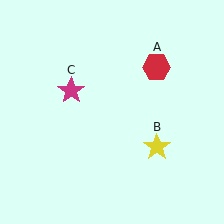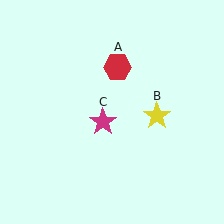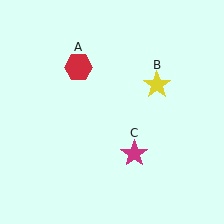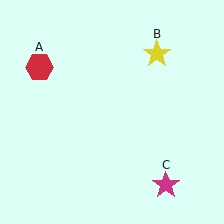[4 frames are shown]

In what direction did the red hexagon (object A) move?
The red hexagon (object A) moved left.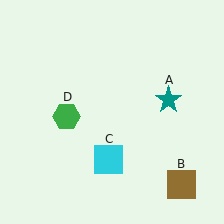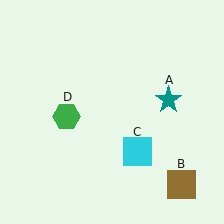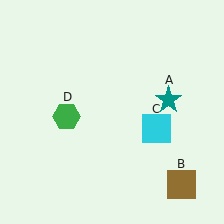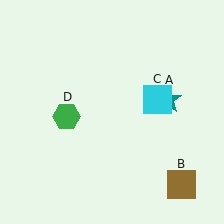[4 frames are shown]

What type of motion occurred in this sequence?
The cyan square (object C) rotated counterclockwise around the center of the scene.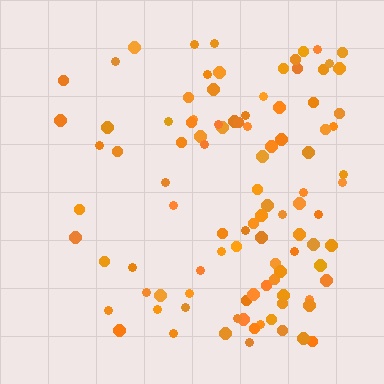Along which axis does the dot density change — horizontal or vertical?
Horizontal.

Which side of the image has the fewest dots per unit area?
The left.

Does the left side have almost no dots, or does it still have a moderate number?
Still a moderate number, just noticeably fewer than the right.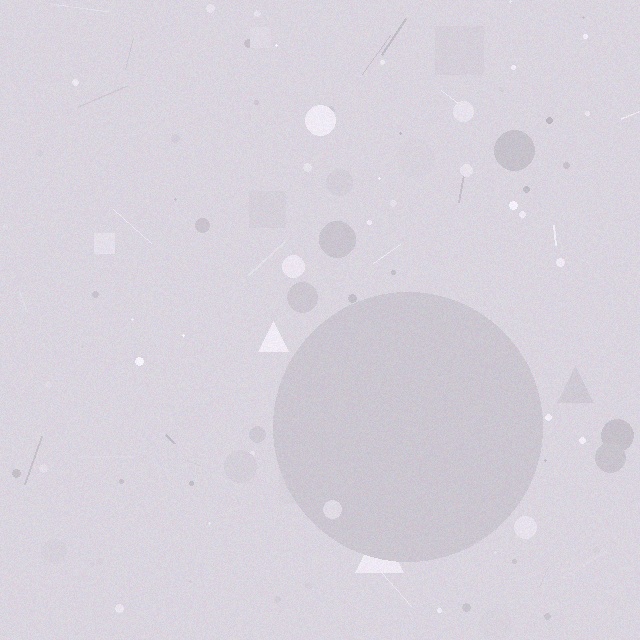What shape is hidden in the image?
A circle is hidden in the image.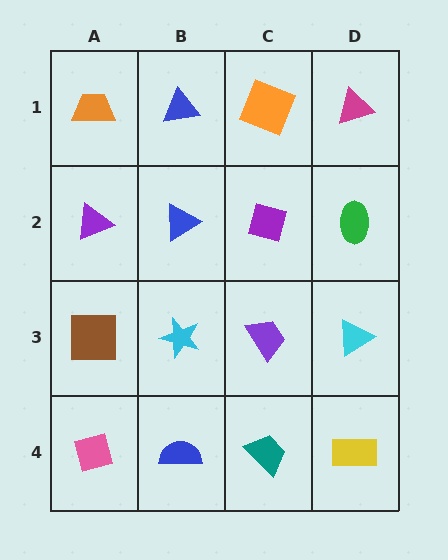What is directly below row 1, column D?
A green ellipse.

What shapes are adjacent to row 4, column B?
A cyan star (row 3, column B), a pink diamond (row 4, column A), a teal trapezoid (row 4, column C).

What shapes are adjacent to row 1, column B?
A blue triangle (row 2, column B), an orange trapezoid (row 1, column A), an orange square (row 1, column C).